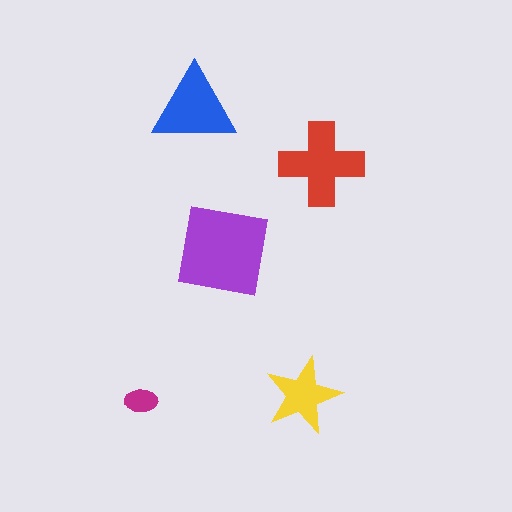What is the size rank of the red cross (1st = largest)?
2nd.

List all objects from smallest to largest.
The magenta ellipse, the yellow star, the blue triangle, the red cross, the purple square.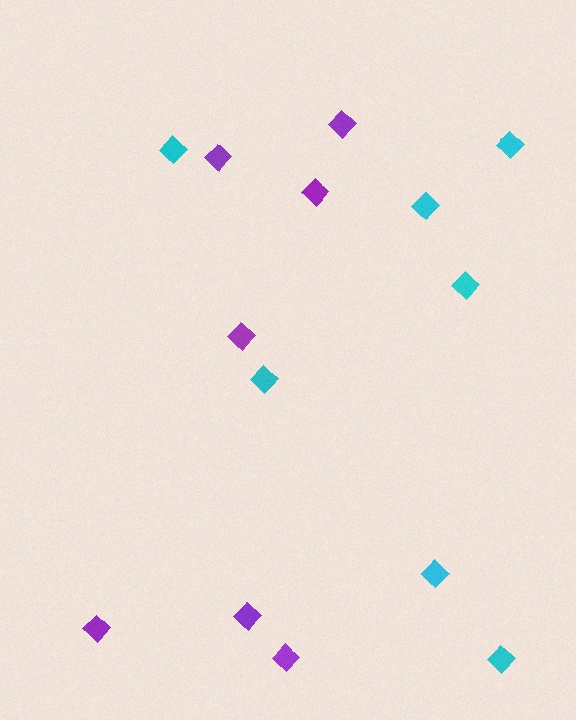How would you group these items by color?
There are 2 groups: one group of cyan diamonds (7) and one group of purple diamonds (7).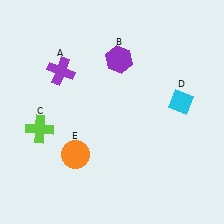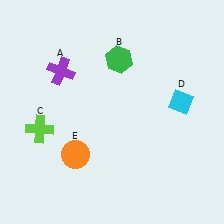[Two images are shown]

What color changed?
The hexagon (B) changed from purple in Image 1 to green in Image 2.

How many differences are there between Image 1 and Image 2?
There is 1 difference between the two images.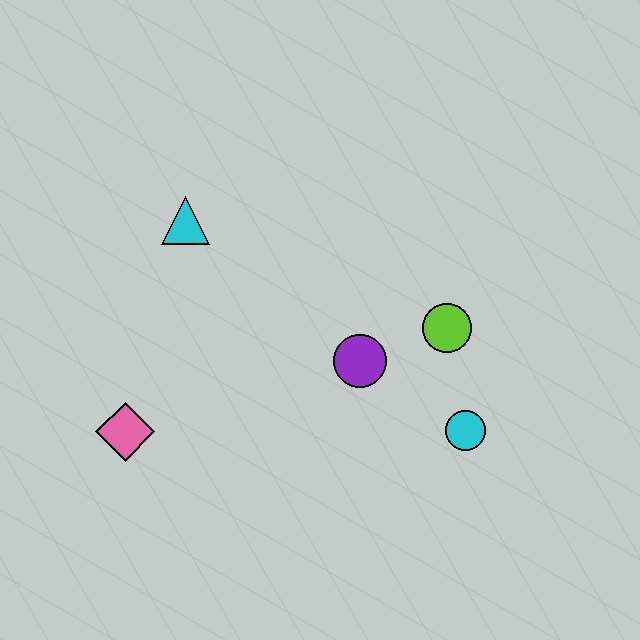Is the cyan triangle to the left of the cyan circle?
Yes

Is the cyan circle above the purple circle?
No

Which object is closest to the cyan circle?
The lime circle is closest to the cyan circle.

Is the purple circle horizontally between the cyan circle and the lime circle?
No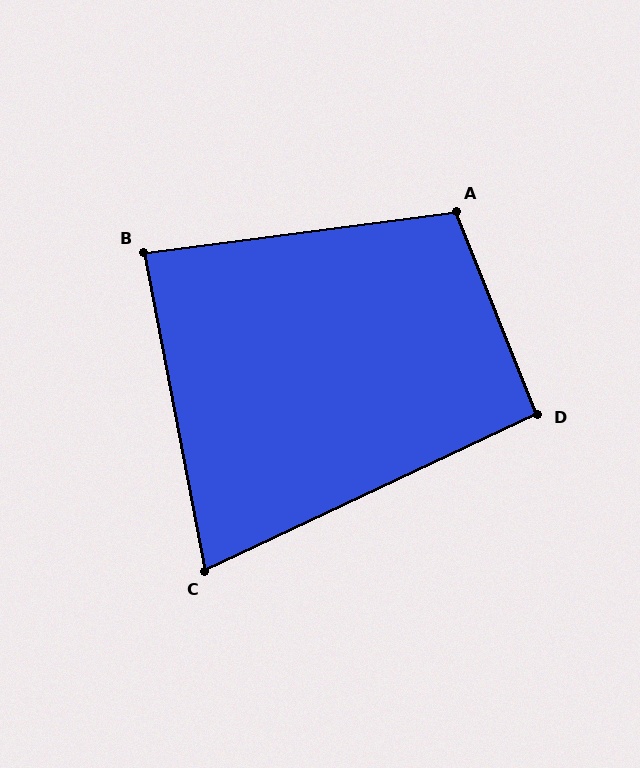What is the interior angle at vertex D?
Approximately 93 degrees (approximately right).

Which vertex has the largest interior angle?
A, at approximately 104 degrees.